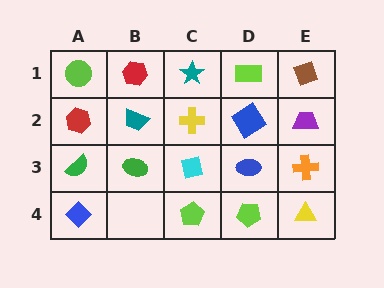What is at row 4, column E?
A yellow triangle.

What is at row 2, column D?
A blue diamond.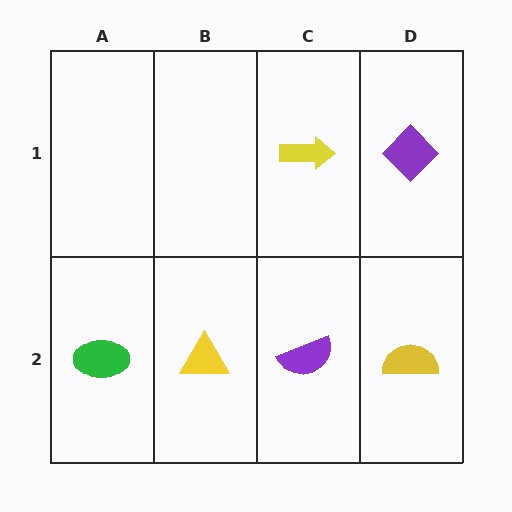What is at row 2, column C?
A purple semicircle.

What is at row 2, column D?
A yellow semicircle.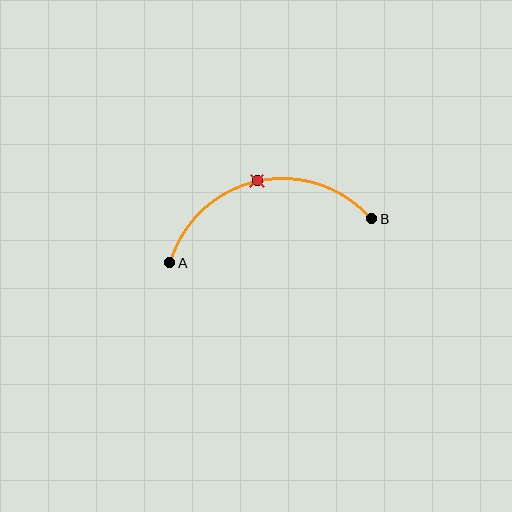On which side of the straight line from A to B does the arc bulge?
The arc bulges above the straight line connecting A and B.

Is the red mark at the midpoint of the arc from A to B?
Yes. The red mark lies on the arc at equal arc-length from both A and B — it is the arc midpoint.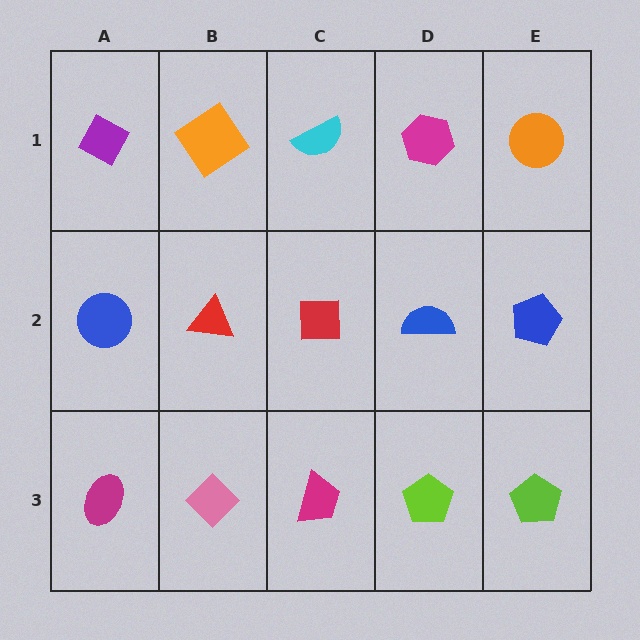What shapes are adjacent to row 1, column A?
A blue circle (row 2, column A), an orange diamond (row 1, column B).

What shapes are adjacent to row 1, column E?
A blue pentagon (row 2, column E), a magenta hexagon (row 1, column D).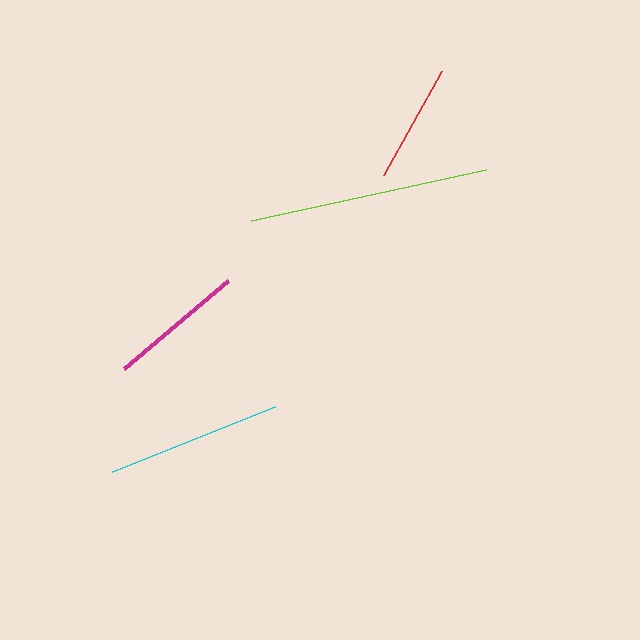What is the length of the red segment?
The red segment is approximately 119 pixels long.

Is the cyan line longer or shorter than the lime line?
The lime line is longer than the cyan line.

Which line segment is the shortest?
The red line is the shortest at approximately 119 pixels.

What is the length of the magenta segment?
The magenta segment is approximately 137 pixels long.